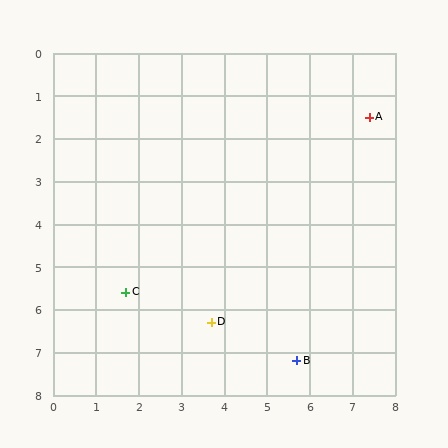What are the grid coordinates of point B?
Point B is at approximately (5.7, 7.2).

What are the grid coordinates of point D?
Point D is at approximately (3.7, 6.3).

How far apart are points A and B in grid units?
Points A and B are about 5.9 grid units apart.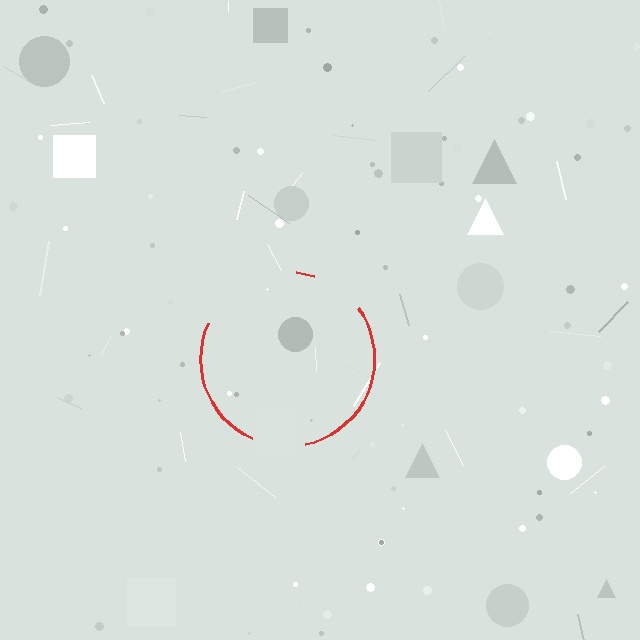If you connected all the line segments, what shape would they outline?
They would outline a circle.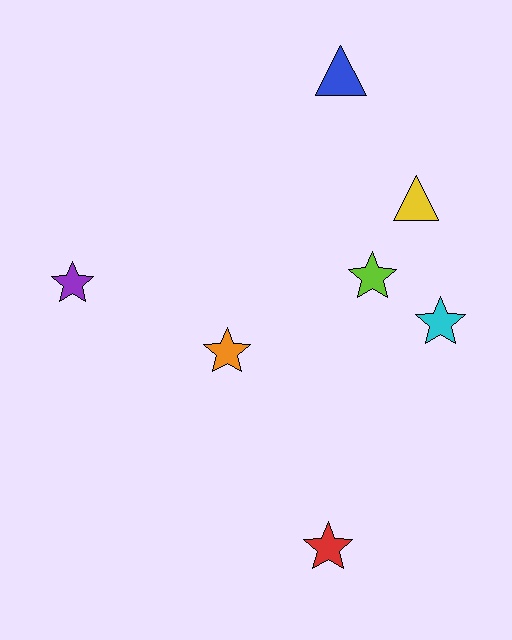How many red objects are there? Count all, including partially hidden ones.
There is 1 red object.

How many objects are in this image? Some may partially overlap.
There are 7 objects.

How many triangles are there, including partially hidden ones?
There are 2 triangles.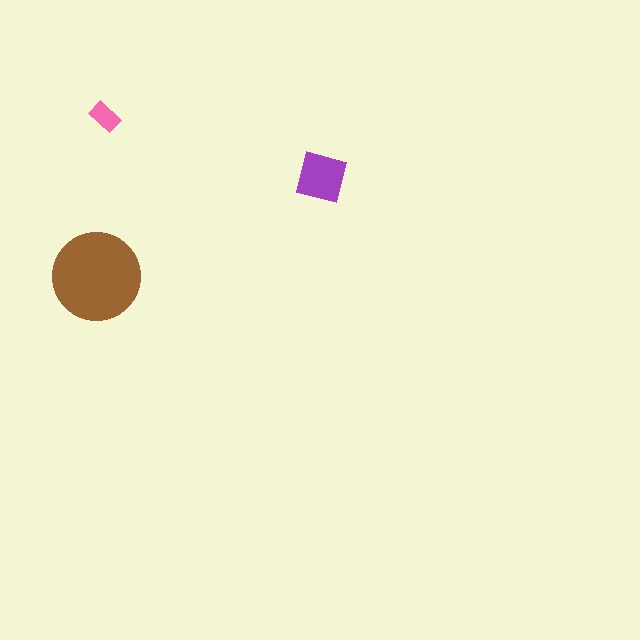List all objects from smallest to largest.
The pink rectangle, the purple square, the brown circle.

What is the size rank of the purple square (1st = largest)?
2nd.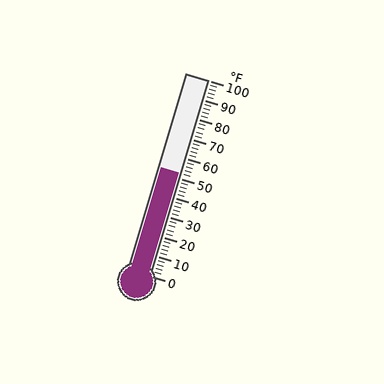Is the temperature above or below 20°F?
The temperature is above 20°F.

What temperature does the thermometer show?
The thermometer shows approximately 52°F.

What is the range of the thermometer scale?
The thermometer scale ranges from 0°F to 100°F.